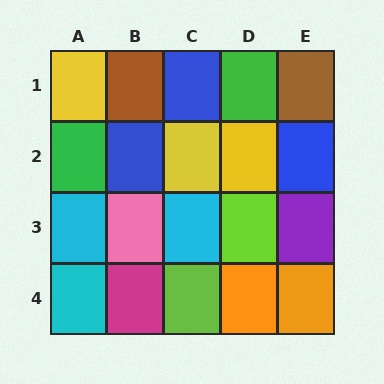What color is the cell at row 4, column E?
Orange.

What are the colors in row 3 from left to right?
Cyan, pink, cyan, lime, purple.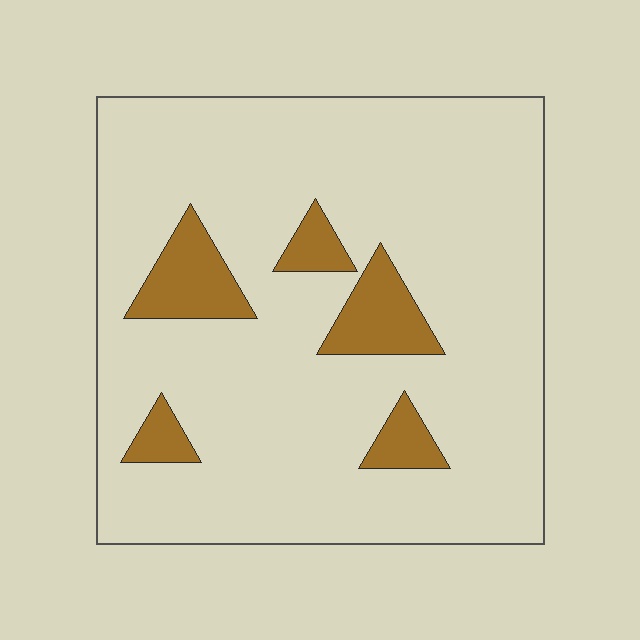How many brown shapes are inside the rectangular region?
5.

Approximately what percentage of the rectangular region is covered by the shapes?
Approximately 10%.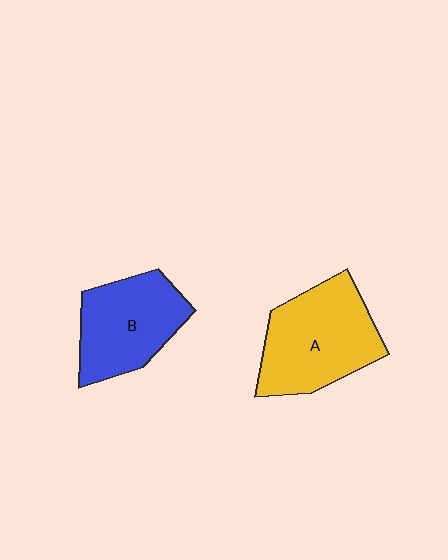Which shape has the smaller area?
Shape B (blue).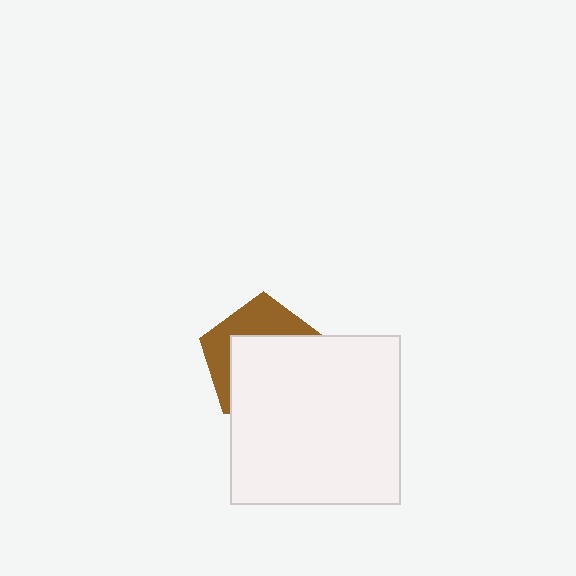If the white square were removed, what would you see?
You would see the complete brown pentagon.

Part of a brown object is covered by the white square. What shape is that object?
It is a pentagon.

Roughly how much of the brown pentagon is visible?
A small part of it is visible (roughly 38%).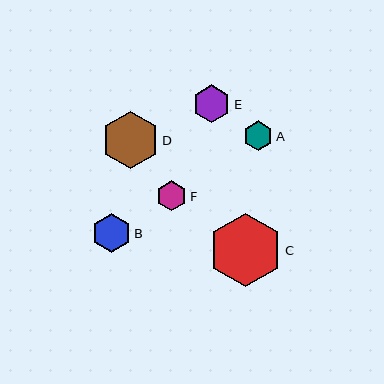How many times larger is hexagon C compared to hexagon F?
Hexagon C is approximately 2.4 times the size of hexagon F.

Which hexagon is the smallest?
Hexagon A is the smallest with a size of approximately 30 pixels.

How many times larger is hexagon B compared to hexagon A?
Hexagon B is approximately 1.3 times the size of hexagon A.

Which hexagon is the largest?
Hexagon C is the largest with a size of approximately 73 pixels.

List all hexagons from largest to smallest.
From largest to smallest: C, D, B, E, F, A.